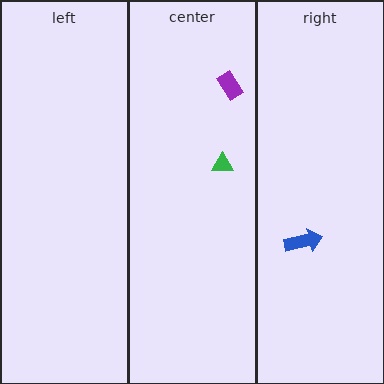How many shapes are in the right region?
1.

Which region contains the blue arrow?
The right region.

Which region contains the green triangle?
The center region.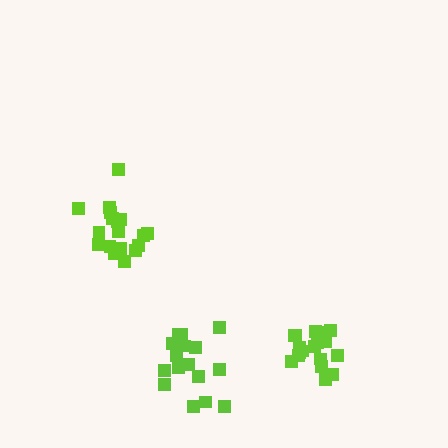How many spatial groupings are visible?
There are 3 spatial groupings.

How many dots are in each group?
Group 1: 18 dots, Group 2: 18 dots, Group 3: 16 dots (52 total).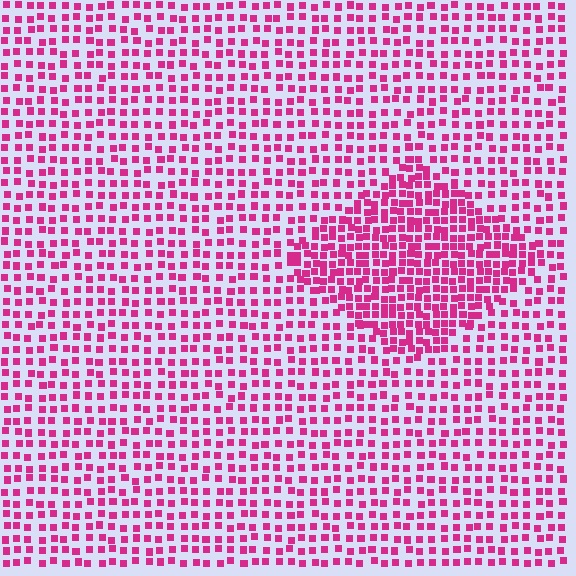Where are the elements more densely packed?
The elements are more densely packed inside the diamond boundary.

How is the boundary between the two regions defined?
The boundary is defined by a change in element density (approximately 1.9x ratio). All elements are the same color, size, and shape.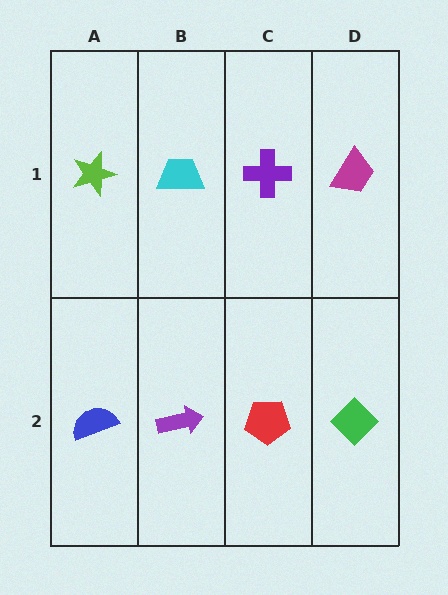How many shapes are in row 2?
4 shapes.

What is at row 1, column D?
A magenta trapezoid.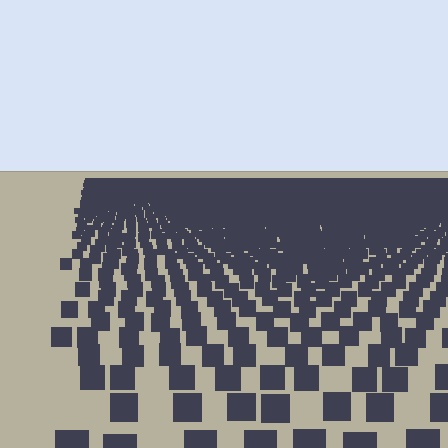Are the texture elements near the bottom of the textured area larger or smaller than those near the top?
Larger. Near the bottom, elements are closer to the viewer and appear at a bigger on-screen size.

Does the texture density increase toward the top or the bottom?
Density increases toward the top.